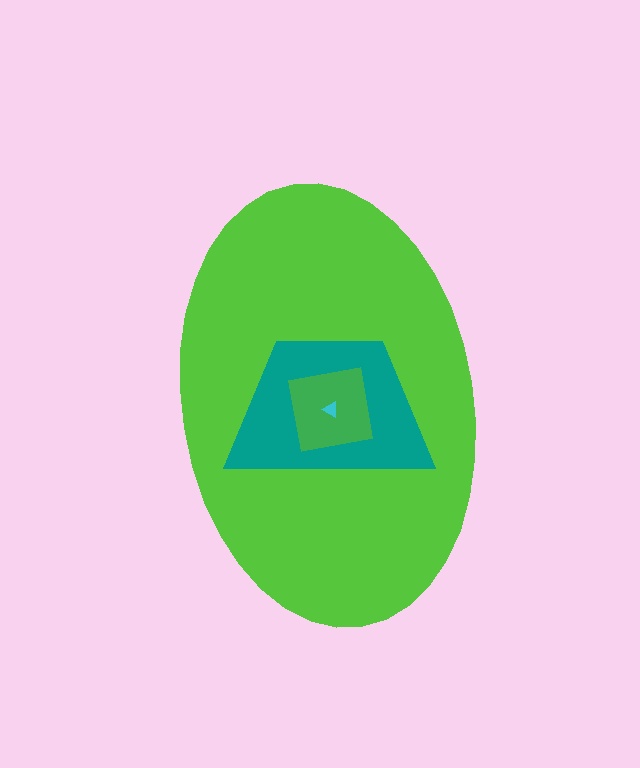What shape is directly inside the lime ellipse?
The teal trapezoid.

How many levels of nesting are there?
4.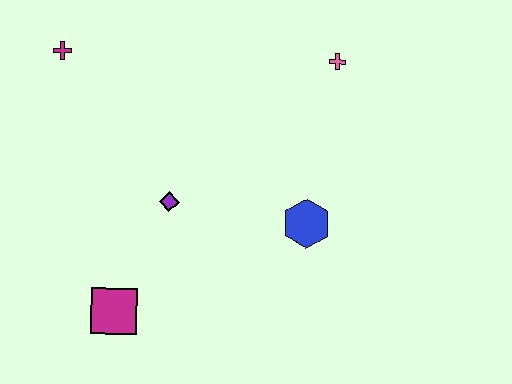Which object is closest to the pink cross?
The blue hexagon is closest to the pink cross.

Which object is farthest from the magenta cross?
The blue hexagon is farthest from the magenta cross.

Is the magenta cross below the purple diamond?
No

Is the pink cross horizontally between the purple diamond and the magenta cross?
No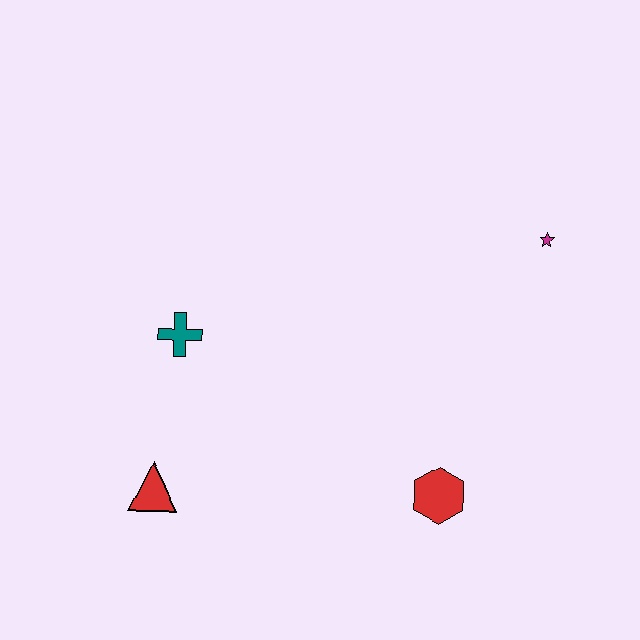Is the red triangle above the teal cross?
No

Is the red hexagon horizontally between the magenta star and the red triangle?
Yes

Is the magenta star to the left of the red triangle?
No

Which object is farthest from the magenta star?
The red triangle is farthest from the magenta star.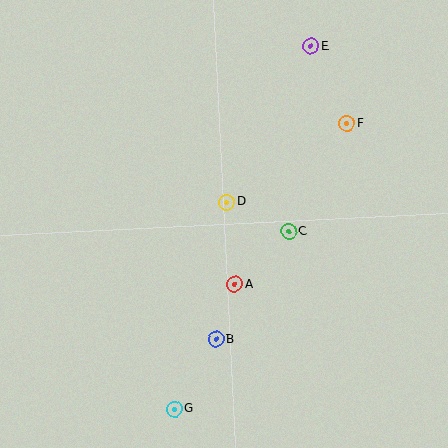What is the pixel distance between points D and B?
The distance between D and B is 138 pixels.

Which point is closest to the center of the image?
Point D at (227, 202) is closest to the center.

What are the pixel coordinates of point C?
Point C is at (289, 231).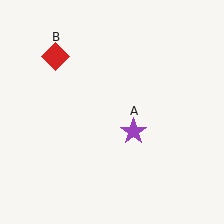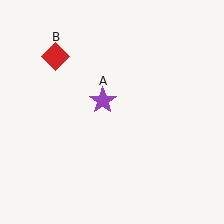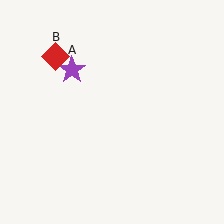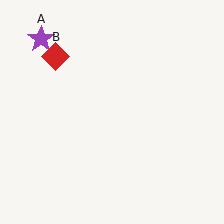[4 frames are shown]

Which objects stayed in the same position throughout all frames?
Red diamond (object B) remained stationary.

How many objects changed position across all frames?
1 object changed position: purple star (object A).